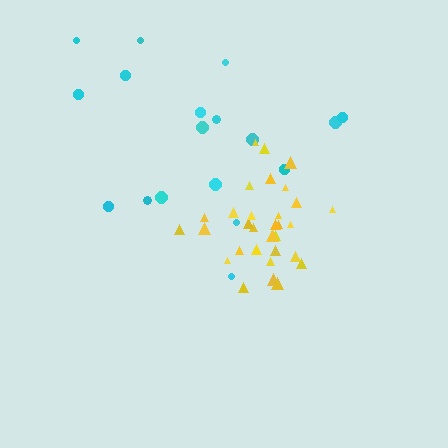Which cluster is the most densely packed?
Yellow.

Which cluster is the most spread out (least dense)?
Cyan.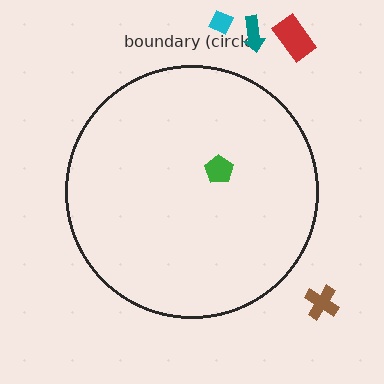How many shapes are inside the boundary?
1 inside, 4 outside.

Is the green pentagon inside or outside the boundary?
Inside.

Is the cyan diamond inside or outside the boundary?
Outside.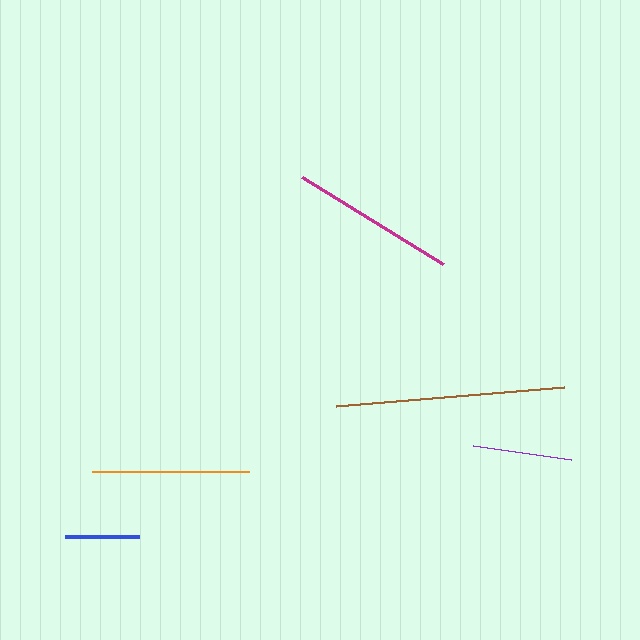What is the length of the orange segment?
The orange segment is approximately 157 pixels long.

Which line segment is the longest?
The brown line is the longest at approximately 229 pixels.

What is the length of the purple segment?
The purple segment is approximately 99 pixels long.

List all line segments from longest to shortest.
From longest to shortest: brown, magenta, orange, purple, blue.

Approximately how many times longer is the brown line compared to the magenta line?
The brown line is approximately 1.4 times the length of the magenta line.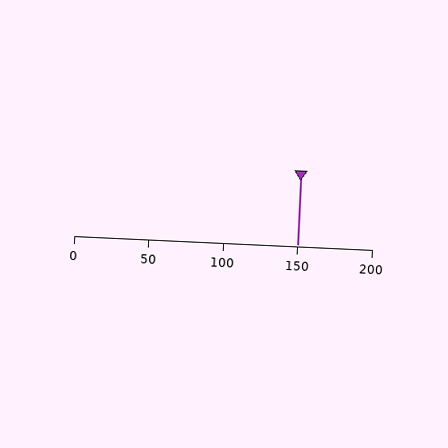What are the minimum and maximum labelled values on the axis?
The axis runs from 0 to 200.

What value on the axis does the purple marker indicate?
The marker indicates approximately 150.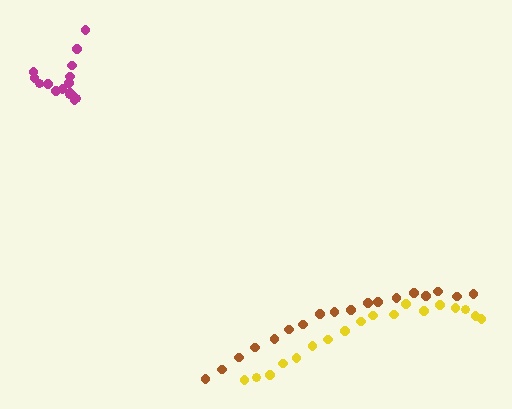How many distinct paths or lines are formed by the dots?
There are 3 distinct paths.